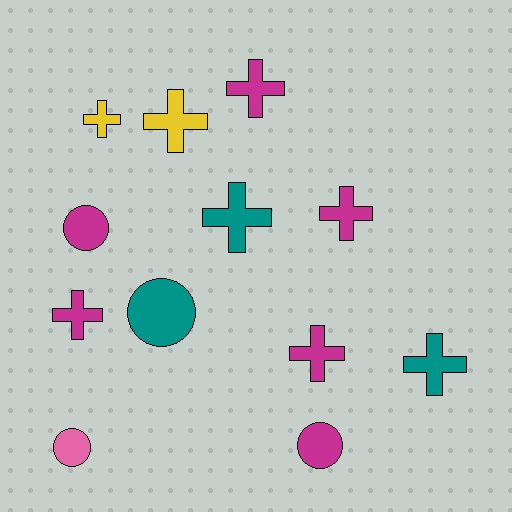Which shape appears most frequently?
Cross, with 8 objects.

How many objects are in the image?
There are 12 objects.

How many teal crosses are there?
There are 2 teal crosses.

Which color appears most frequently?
Magenta, with 6 objects.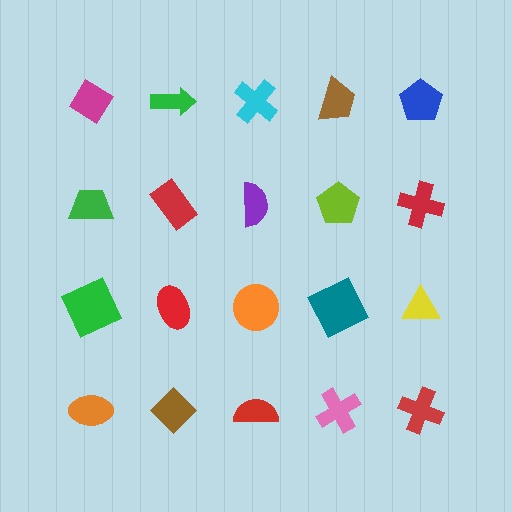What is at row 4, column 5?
A red cross.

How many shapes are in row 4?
5 shapes.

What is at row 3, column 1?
A green square.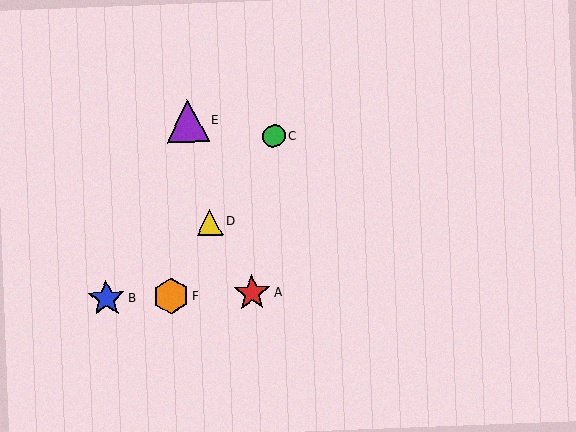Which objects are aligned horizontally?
Objects A, B, F are aligned horizontally.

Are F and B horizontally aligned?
Yes, both are at y≈296.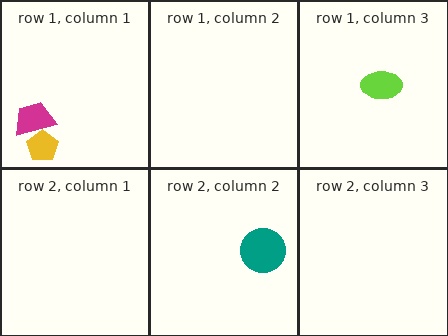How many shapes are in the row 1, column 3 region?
1.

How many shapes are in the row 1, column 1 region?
2.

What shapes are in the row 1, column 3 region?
The lime ellipse.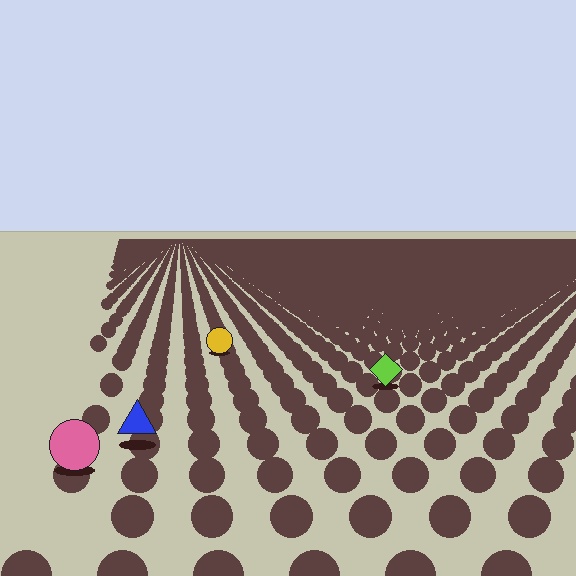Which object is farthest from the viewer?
The yellow circle is farthest from the viewer. It appears smaller and the ground texture around it is denser.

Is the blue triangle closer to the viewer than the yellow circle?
Yes. The blue triangle is closer — you can tell from the texture gradient: the ground texture is coarser near it.